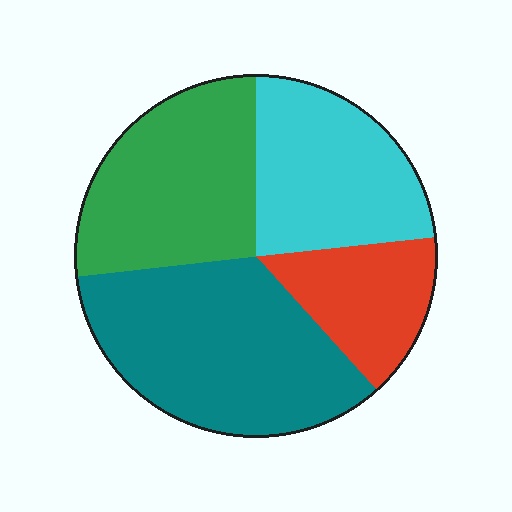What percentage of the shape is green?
Green takes up between a sixth and a third of the shape.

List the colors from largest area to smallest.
From largest to smallest: teal, green, cyan, red.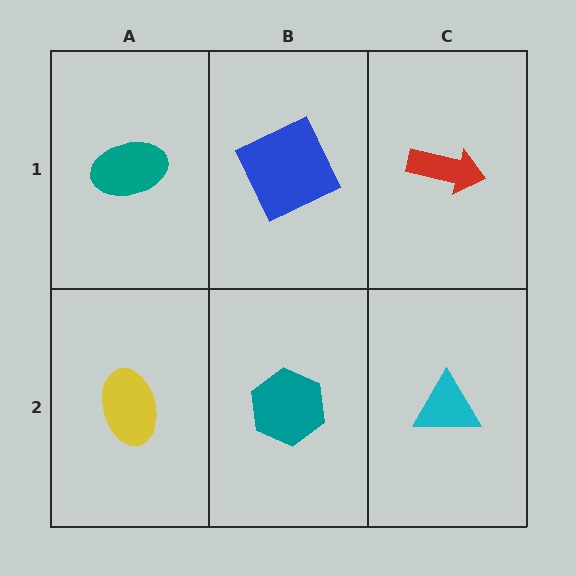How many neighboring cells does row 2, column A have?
2.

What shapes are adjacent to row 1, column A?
A yellow ellipse (row 2, column A), a blue square (row 1, column B).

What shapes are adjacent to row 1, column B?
A teal hexagon (row 2, column B), a teal ellipse (row 1, column A), a red arrow (row 1, column C).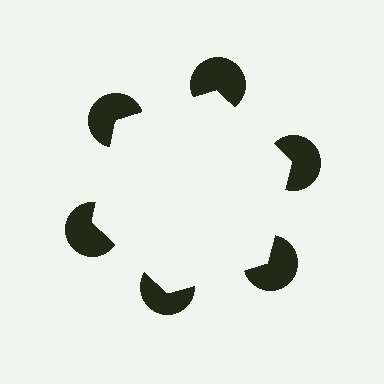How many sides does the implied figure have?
6 sides.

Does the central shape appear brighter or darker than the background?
It typically appears slightly brighter than the background, even though no actual brightness change is drawn.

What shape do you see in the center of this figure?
An illusory hexagon — its edges are inferred from the aligned wedge cuts in the pac-man discs, not physically drawn.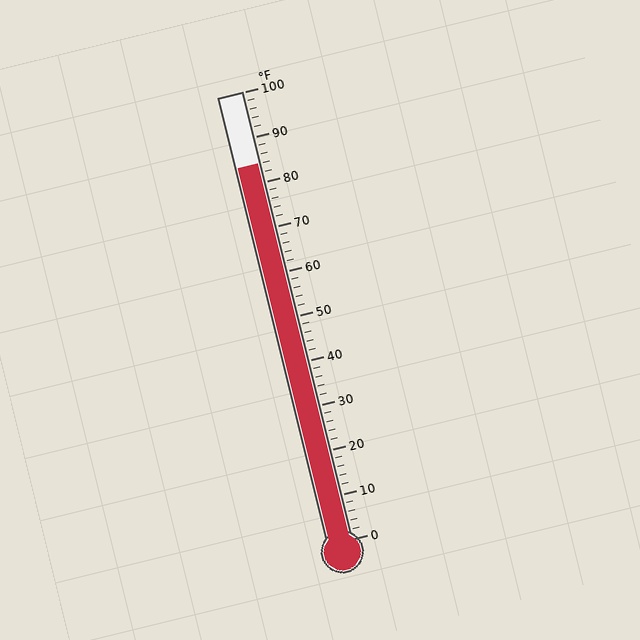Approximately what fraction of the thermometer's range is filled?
The thermometer is filled to approximately 85% of its range.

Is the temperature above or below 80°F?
The temperature is above 80°F.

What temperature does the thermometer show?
The thermometer shows approximately 84°F.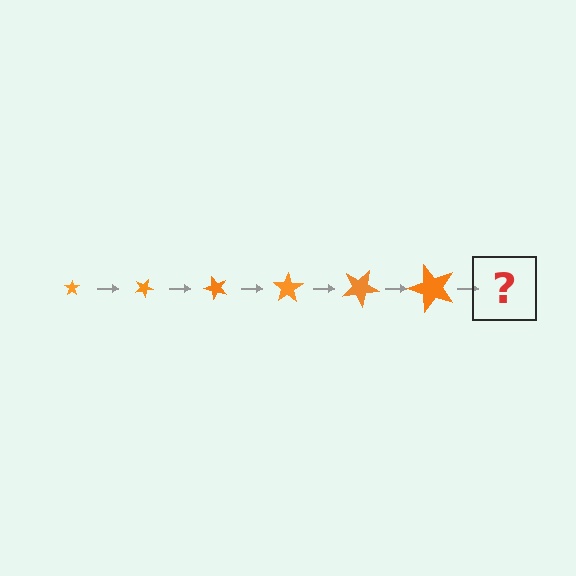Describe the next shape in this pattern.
It should be a star, larger than the previous one and rotated 150 degrees from the start.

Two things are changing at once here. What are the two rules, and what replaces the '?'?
The two rules are that the star grows larger each step and it rotates 25 degrees each step. The '?' should be a star, larger than the previous one and rotated 150 degrees from the start.